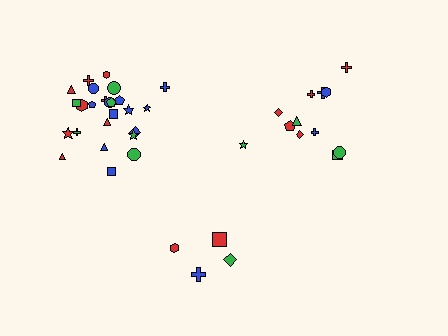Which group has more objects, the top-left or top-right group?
The top-left group.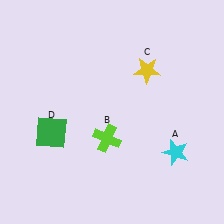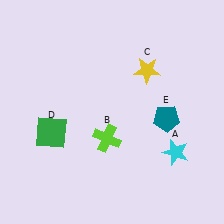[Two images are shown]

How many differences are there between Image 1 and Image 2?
There is 1 difference between the two images.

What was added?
A teal pentagon (E) was added in Image 2.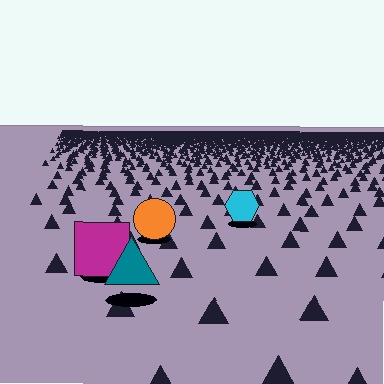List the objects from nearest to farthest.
From nearest to farthest: the teal triangle, the magenta square, the orange circle, the cyan hexagon.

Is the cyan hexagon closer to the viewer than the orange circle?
No. The orange circle is closer — you can tell from the texture gradient: the ground texture is coarser near it.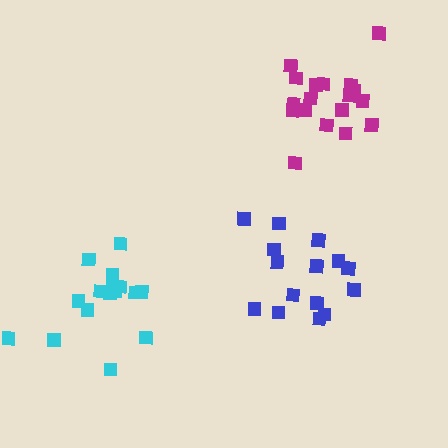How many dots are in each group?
Group 1: 15 dots, Group 2: 16 dots, Group 3: 18 dots (49 total).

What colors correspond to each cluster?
The clusters are colored: blue, cyan, magenta.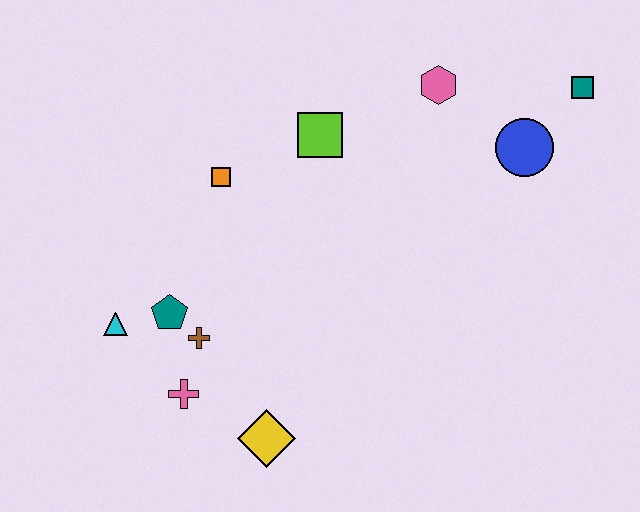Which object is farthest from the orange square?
The teal square is farthest from the orange square.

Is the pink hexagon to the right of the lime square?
Yes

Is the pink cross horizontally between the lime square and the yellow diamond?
No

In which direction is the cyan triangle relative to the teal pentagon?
The cyan triangle is to the left of the teal pentagon.